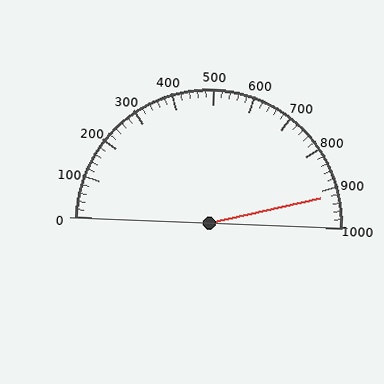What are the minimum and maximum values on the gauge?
The gauge ranges from 0 to 1000.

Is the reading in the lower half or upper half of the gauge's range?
The reading is in the upper half of the range (0 to 1000).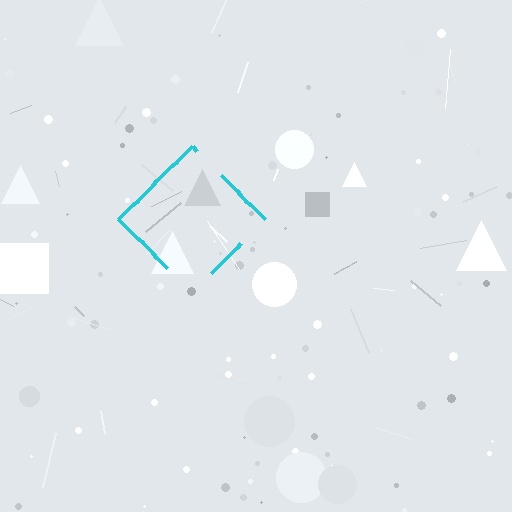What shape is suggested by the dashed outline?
The dashed outline suggests a diamond.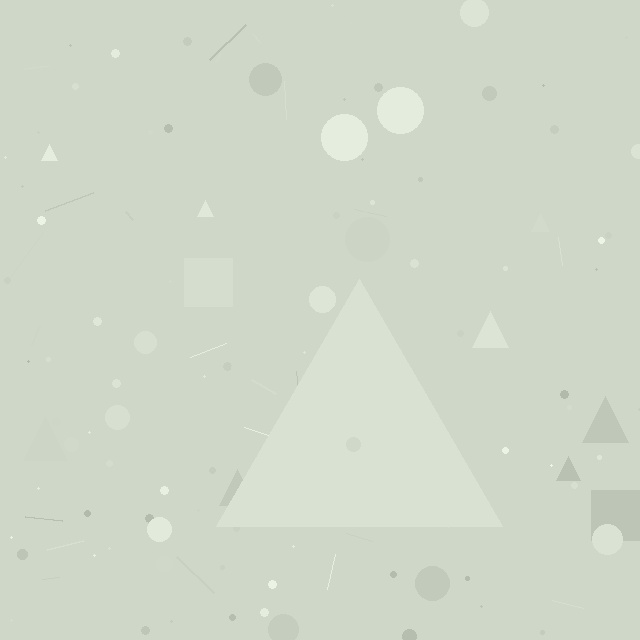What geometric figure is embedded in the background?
A triangle is embedded in the background.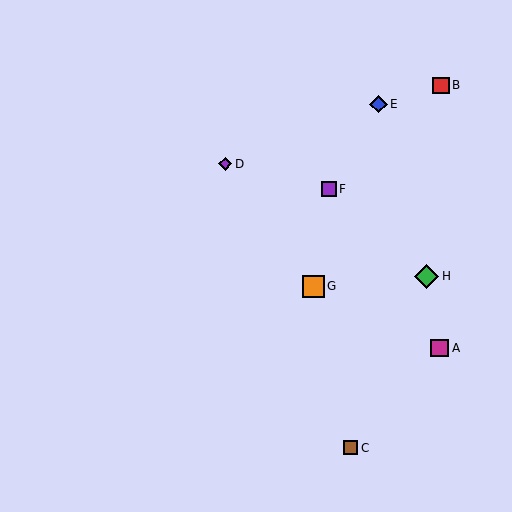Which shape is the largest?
The green diamond (labeled H) is the largest.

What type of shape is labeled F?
Shape F is a purple square.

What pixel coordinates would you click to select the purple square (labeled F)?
Click at (329, 189) to select the purple square F.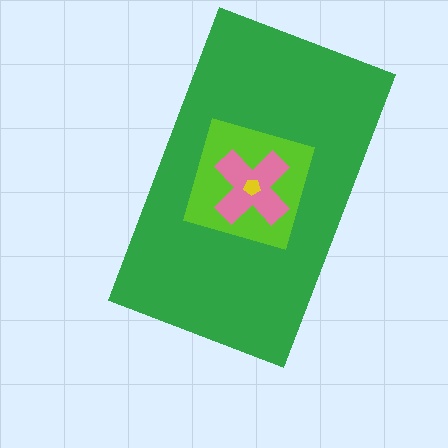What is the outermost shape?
The green rectangle.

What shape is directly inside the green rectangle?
The lime diamond.